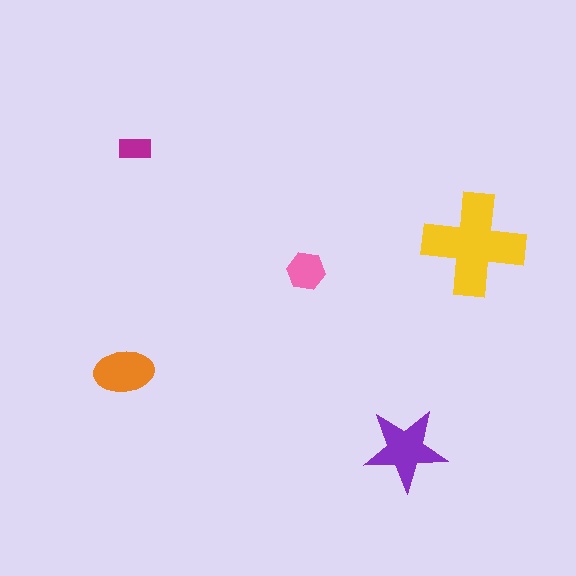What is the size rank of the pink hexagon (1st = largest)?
4th.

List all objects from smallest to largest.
The magenta rectangle, the pink hexagon, the orange ellipse, the purple star, the yellow cross.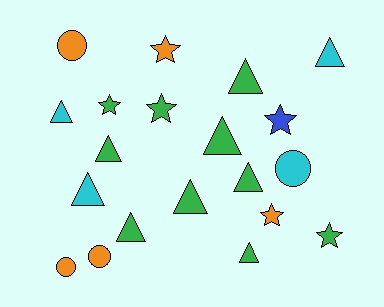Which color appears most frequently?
Green, with 10 objects.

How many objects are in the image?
There are 20 objects.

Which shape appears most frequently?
Triangle, with 10 objects.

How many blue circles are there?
There are no blue circles.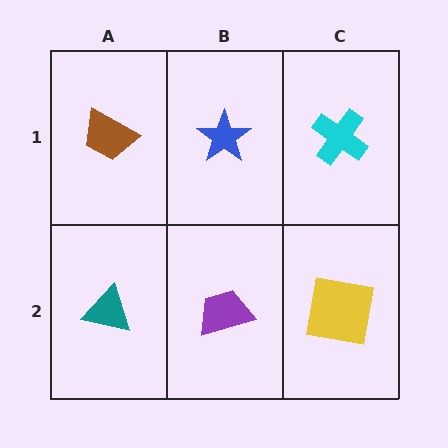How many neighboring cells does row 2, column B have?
3.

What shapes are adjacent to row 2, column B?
A blue star (row 1, column B), a teal triangle (row 2, column A), a yellow square (row 2, column C).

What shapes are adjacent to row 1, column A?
A teal triangle (row 2, column A), a blue star (row 1, column B).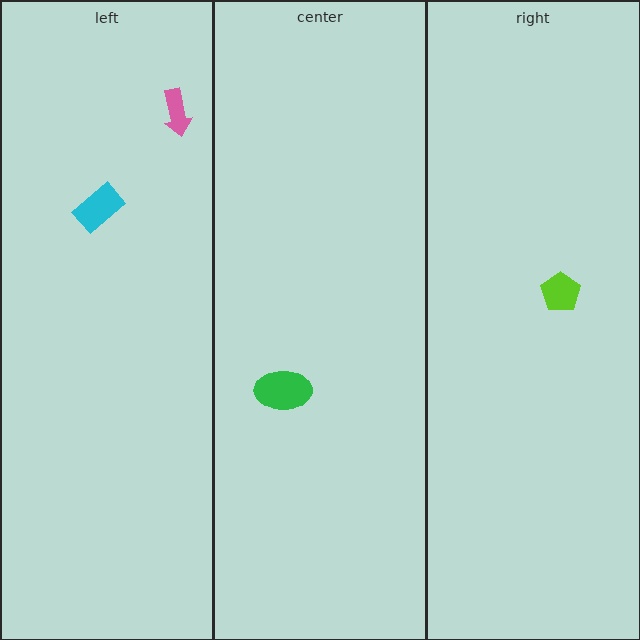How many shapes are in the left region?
2.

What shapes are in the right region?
The lime pentagon.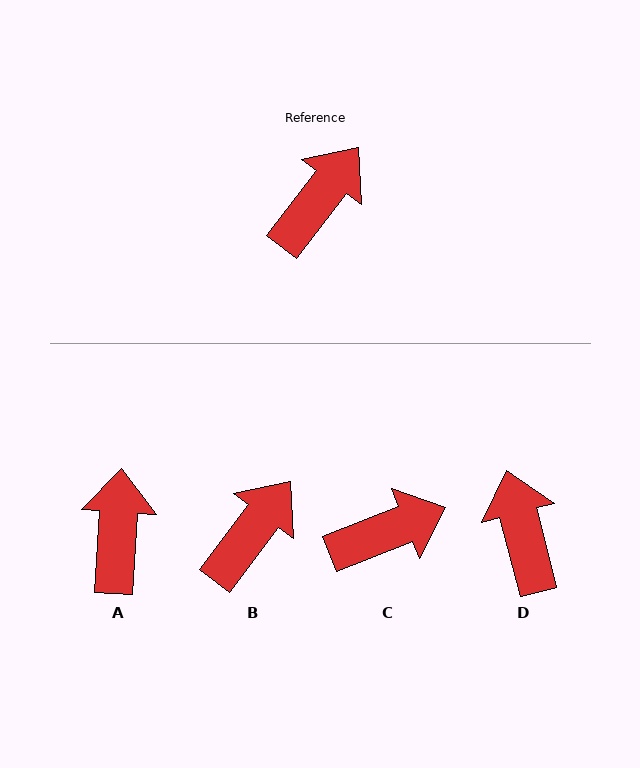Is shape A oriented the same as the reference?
No, it is off by about 34 degrees.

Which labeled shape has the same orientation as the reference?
B.